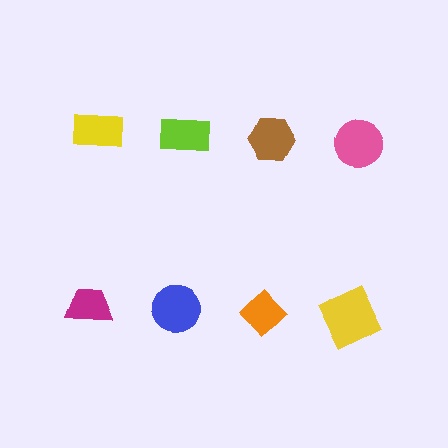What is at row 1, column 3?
A brown hexagon.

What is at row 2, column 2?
A blue circle.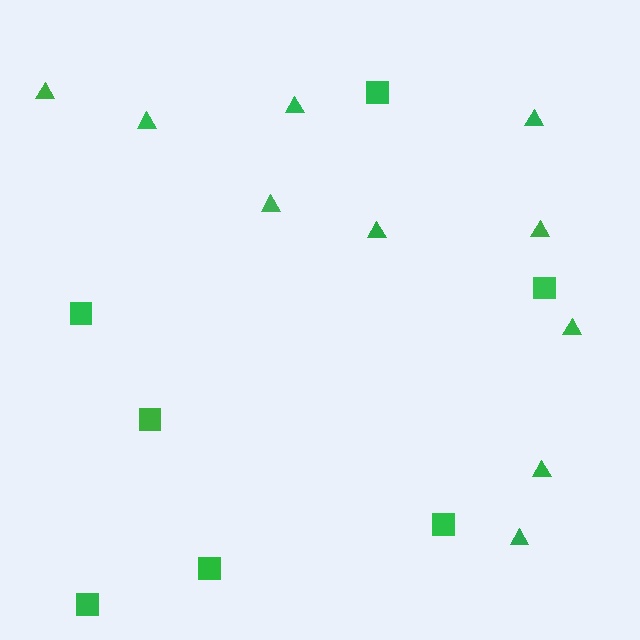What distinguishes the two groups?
There are 2 groups: one group of triangles (10) and one group of squares (7).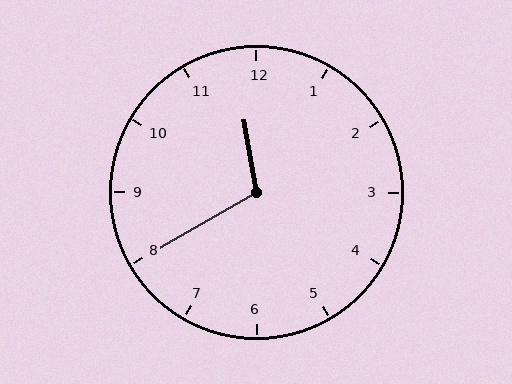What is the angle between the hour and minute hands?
Approximately 110 degrees.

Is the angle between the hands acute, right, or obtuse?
It is obtuse.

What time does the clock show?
11:40.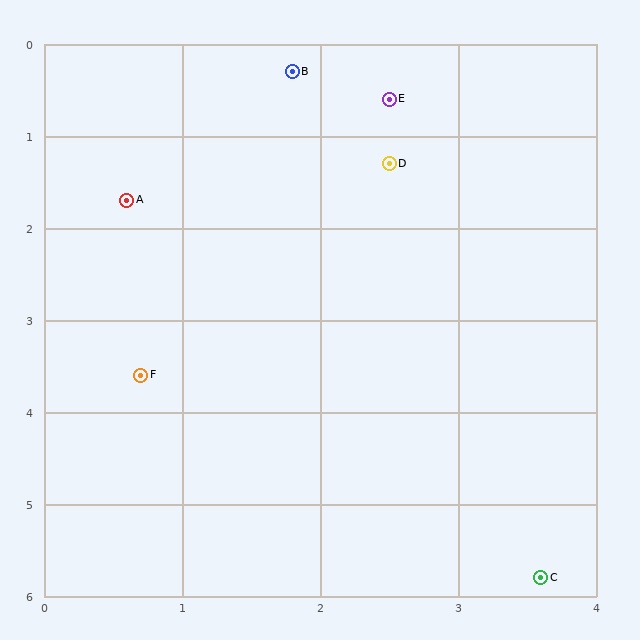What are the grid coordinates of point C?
Point C is at approximately (3.6, 5.8).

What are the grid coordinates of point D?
Point D is at approximately (2.5, 1.3).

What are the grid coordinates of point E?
Point E is at approximately (2.5, 0.6).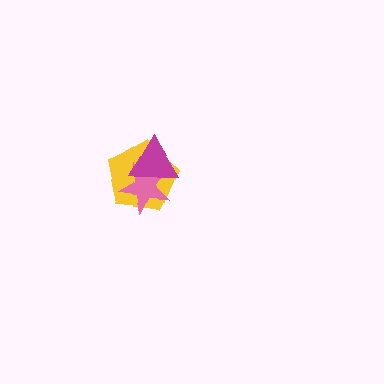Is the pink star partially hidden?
Yes, it is partially covered by another shape.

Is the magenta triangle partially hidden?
No, no other shape covers it.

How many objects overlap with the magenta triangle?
2 objects overlap with the magenta triangle.